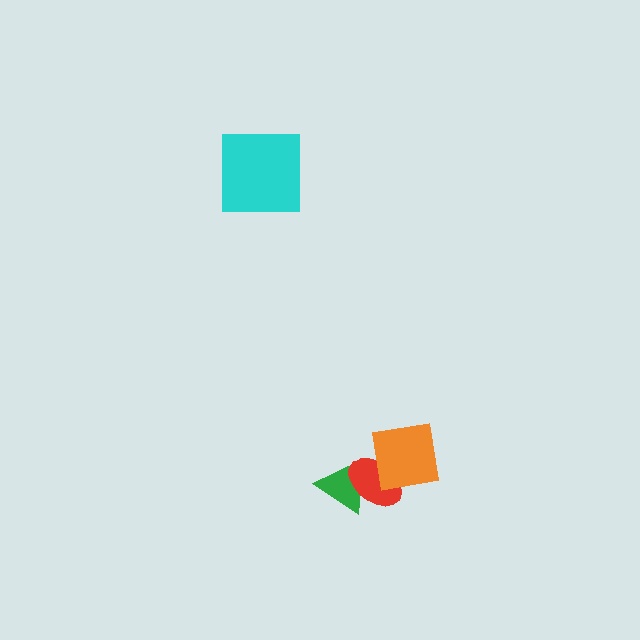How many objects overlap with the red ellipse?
2 objects overlap with the red ellipse.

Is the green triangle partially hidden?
Yes, it is partially covered by another shape.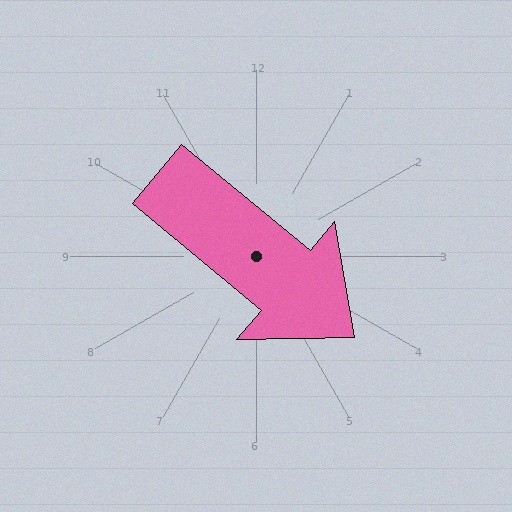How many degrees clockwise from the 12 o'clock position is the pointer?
Approximately 130 degrees.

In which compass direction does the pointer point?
Southeast.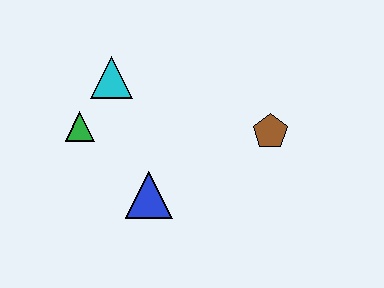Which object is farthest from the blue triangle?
The brown pentagon is farthest from the blue triangle.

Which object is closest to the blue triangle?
The green triangle is closest to the blue triangle.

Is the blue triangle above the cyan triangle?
No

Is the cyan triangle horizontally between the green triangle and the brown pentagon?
Yes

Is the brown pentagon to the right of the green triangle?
Yes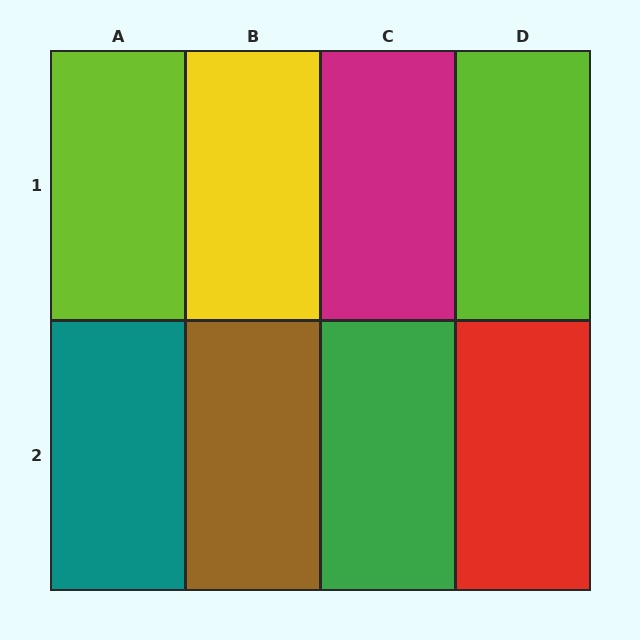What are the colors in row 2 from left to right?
Teal, brown, green, red.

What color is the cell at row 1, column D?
Lime.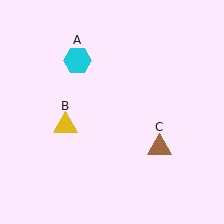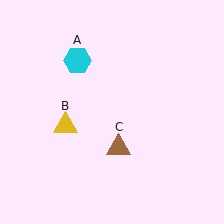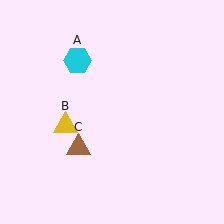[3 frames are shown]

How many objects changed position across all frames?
1 object changed position: brown triangle (object C).